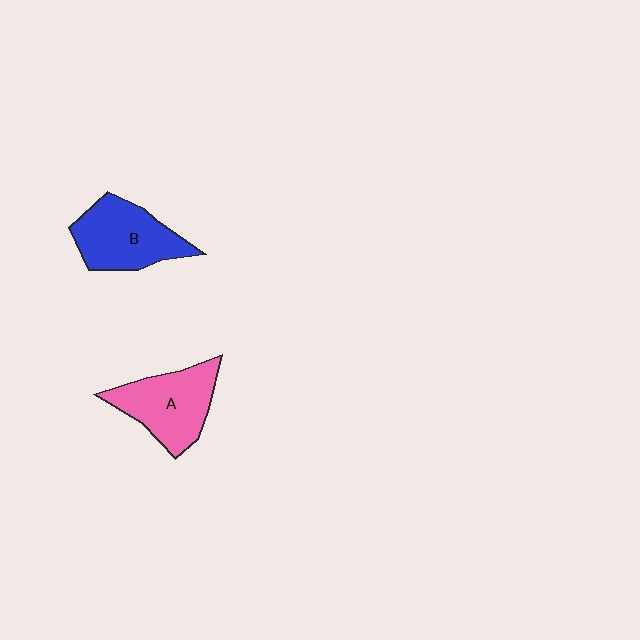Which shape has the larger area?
Shape A (pink).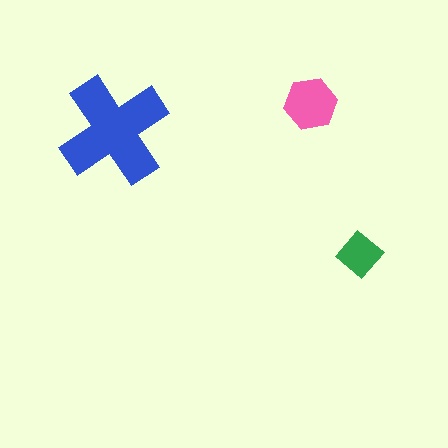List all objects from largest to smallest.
The blue cross, the pink hexagon, the green diamond.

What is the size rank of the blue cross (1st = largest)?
1st.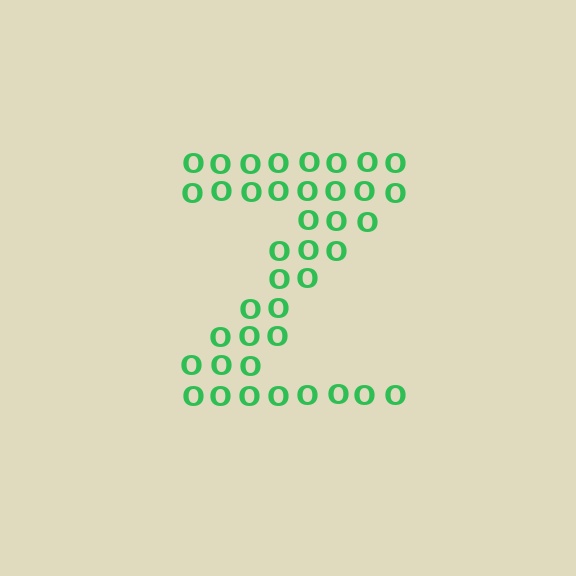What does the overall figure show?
The overall figure shows the letter Z.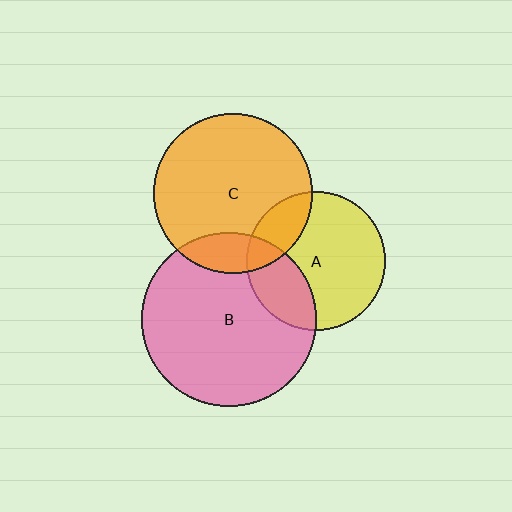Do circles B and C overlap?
Yes.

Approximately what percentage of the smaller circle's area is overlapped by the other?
Approximately 15%.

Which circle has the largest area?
Circle B (pink).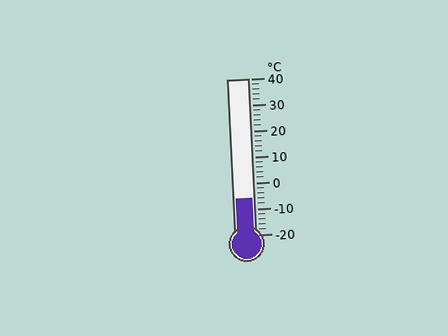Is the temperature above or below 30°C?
The temperature is below 30°C.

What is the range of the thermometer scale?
The thermometer scale ranges from -20°C to 40°C.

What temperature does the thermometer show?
The thermometer shows approximately -6°C.